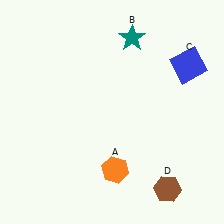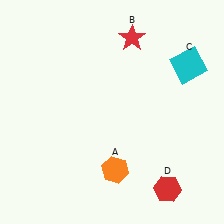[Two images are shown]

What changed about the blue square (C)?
In Image 1, C is blue. In Image 2, it changed to cyan.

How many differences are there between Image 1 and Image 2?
There are 3 differences between the two images.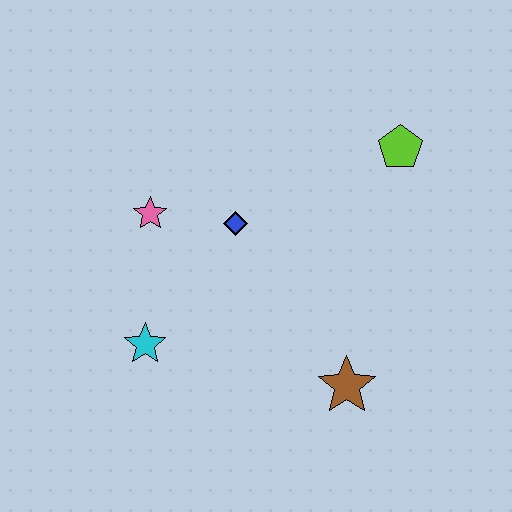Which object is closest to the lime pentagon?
The blue diamond is closest to the lime pentagon.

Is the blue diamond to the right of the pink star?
Yes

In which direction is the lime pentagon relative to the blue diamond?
The lime pentagon is to the right of the blue diamond.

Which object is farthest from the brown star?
The pink star is farthest from the brown star.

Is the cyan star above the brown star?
Yes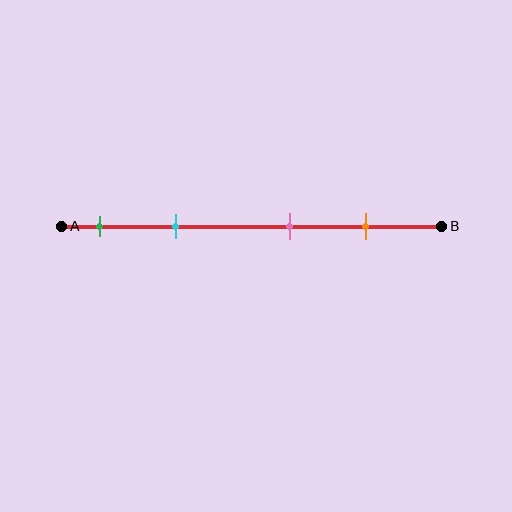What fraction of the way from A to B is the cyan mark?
The cyan mark is approximately 30% (0.3) of the way from A to B.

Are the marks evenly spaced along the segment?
No, the marks are not evenly spaced.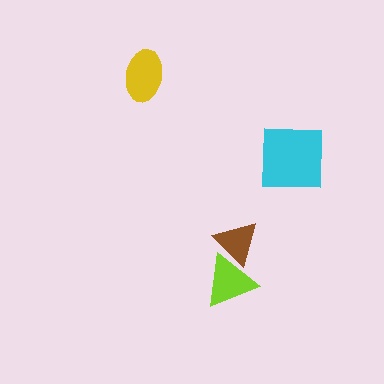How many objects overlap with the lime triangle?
1 object overlaps with the lime triangle.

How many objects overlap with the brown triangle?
1 object overlaps with the brown triangle.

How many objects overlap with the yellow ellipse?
0 objects overlap with the yellow ellipse.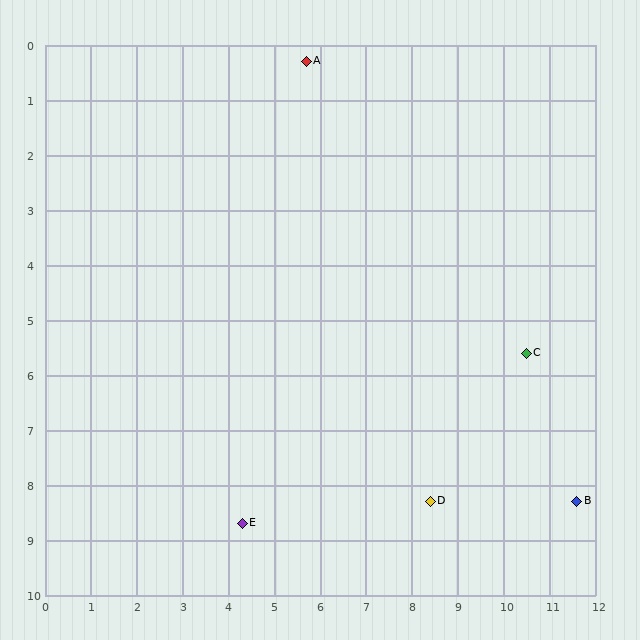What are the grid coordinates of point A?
Point A is at approximately (5.7, 0.3).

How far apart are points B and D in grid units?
Points B and D are about 3.2 grid units apart.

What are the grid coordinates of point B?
Point B is at approximately (11.6, 8.3).